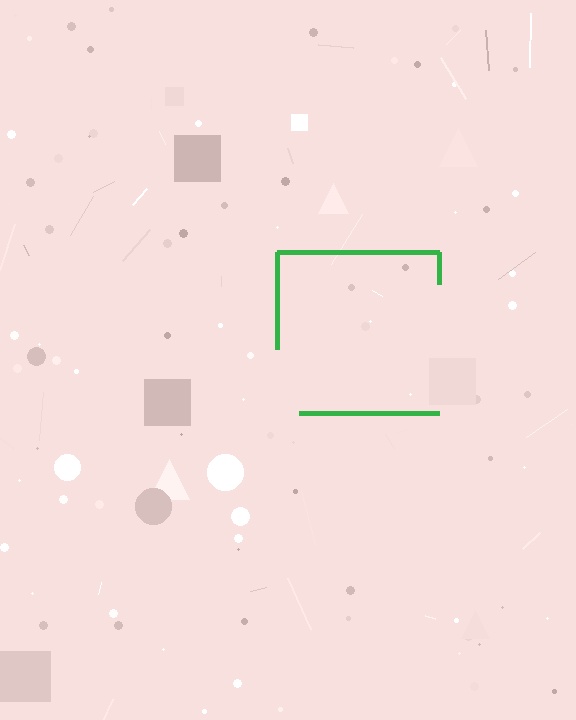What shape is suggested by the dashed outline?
The dashed outline suggests a square.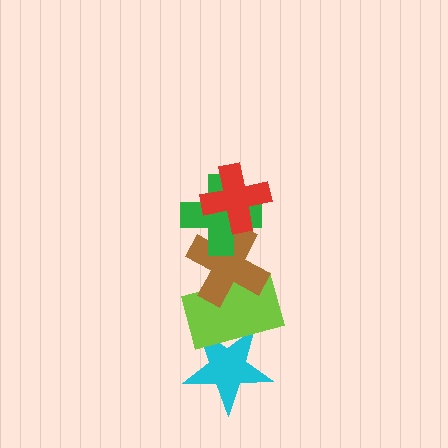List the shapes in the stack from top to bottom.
From top to bottom: the red cross, the green cross, the brown cross, the lime rectangle, the cyan star.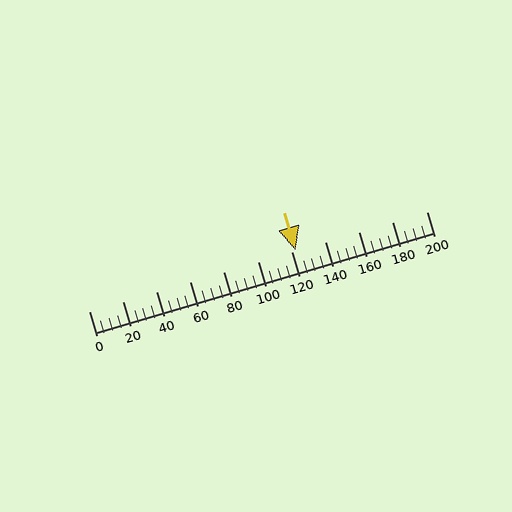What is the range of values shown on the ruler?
The ruler shows values from 0 to 200.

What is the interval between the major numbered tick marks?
The major tick marks are spaced 20 units apart.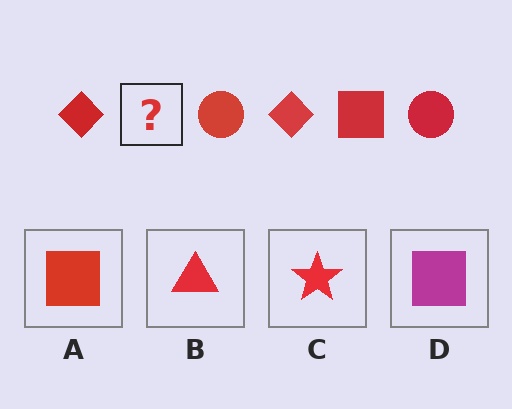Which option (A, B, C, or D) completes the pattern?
A.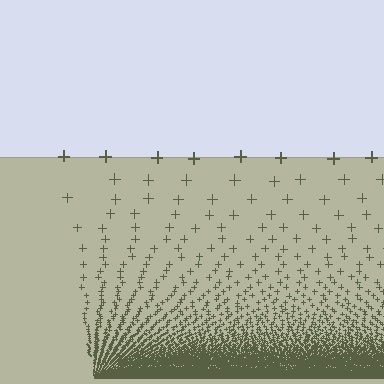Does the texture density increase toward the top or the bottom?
Density increases toward the bottom.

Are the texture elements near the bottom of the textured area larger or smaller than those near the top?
Smaller. The gradient is inverted — elements near the bottom are smaller and denser.